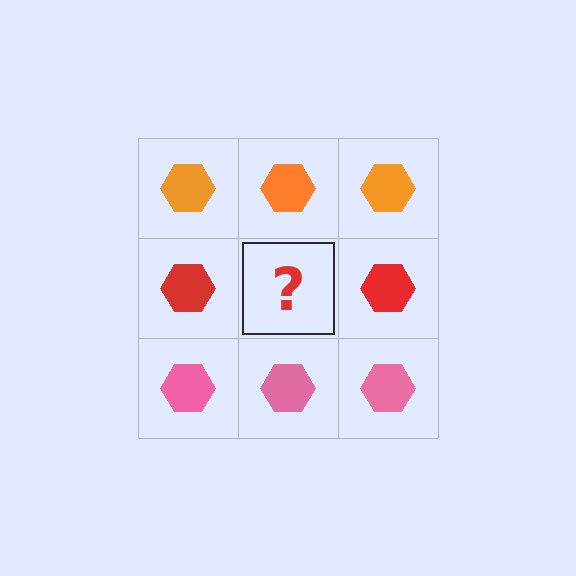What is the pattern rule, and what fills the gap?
The rule is that each row has a consistent color. The gap should be filled with a red hexagon.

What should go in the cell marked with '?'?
The missing cell should contain a red hexagon.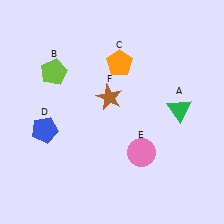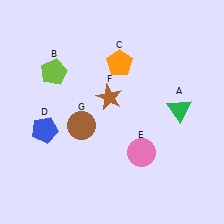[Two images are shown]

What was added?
A brown circle (G) was added in Image 2.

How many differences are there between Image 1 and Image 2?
There is 1 difference between the two images.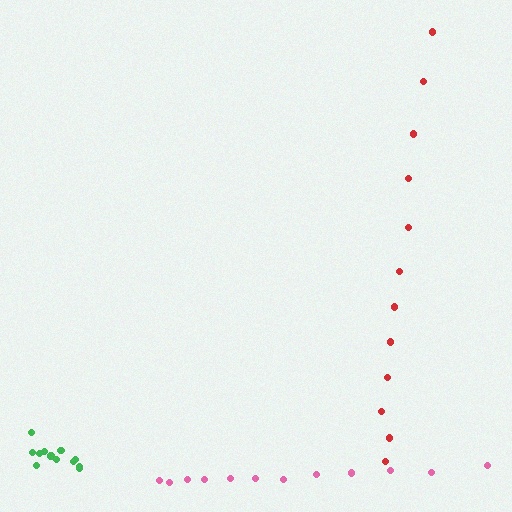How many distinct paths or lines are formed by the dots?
There are 3 distinct paths.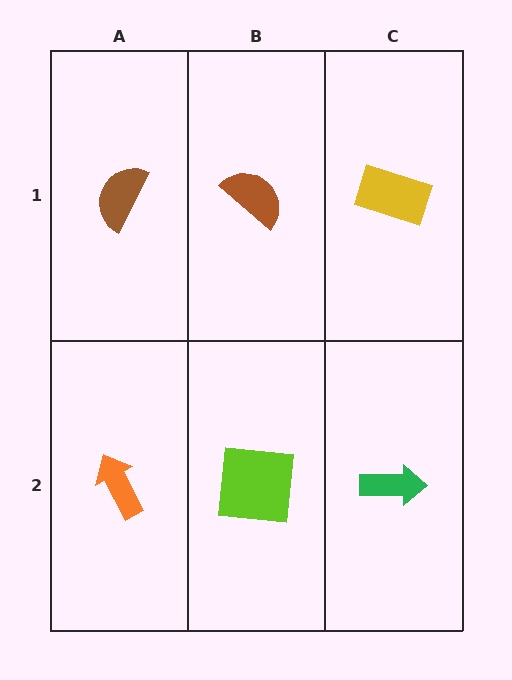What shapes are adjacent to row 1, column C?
A green arrow (row 2, column C), a brown semicircle (row 1, column B).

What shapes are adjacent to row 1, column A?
An orange arrow (row 2, column A), a brown semicircle (row 1, column B).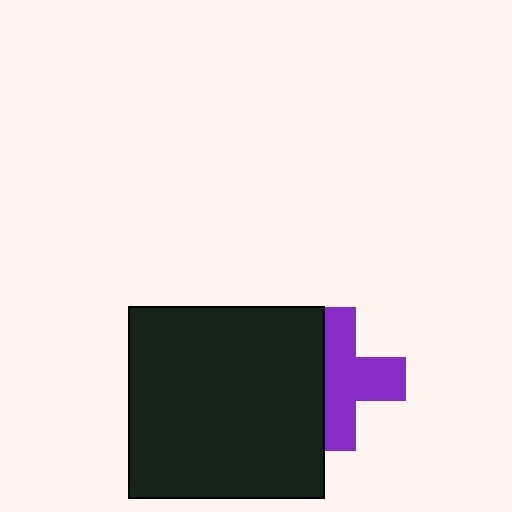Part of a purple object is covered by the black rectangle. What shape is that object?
It is a cross.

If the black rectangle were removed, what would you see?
You would see the complete purple cross.